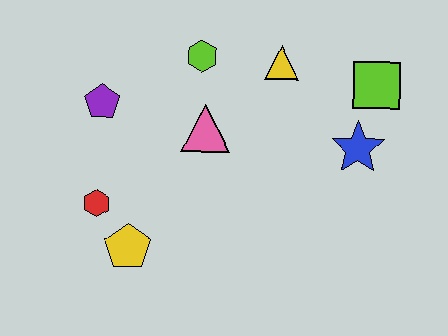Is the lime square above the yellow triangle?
No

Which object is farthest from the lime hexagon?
The yellow pentagon is farthest from the lime hexagon.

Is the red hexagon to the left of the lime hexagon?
Yes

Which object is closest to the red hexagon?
The yellow pentagon is closest to the red hexagon.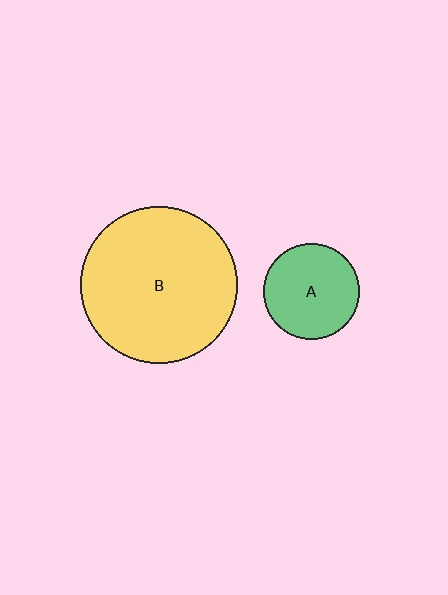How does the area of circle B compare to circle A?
Approximately 2.7 times.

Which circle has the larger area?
Circle B (yellow).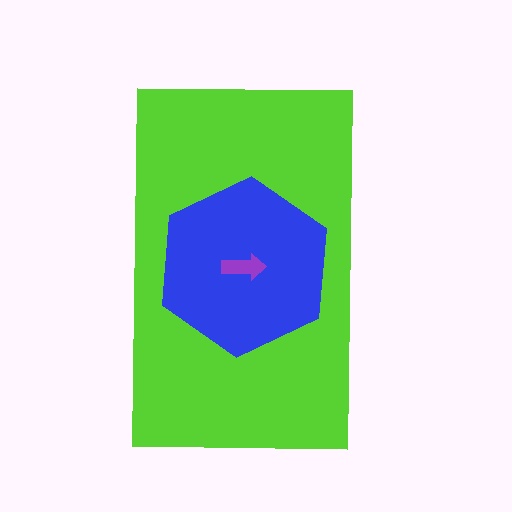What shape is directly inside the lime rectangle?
The blue hexagon.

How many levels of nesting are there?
3.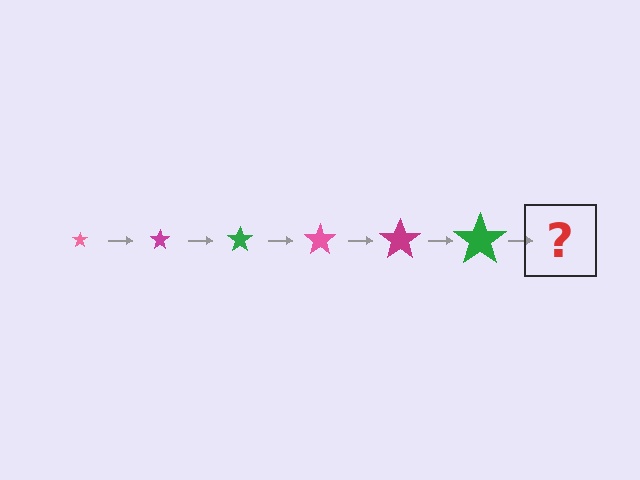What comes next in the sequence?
The next element should be a pink star, larger than the previous one.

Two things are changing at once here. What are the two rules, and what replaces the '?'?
The two rules are that the star grows larger each step and the color cycles through pink, magenta, and green. The '?' should be a pink star, larger than the previous one.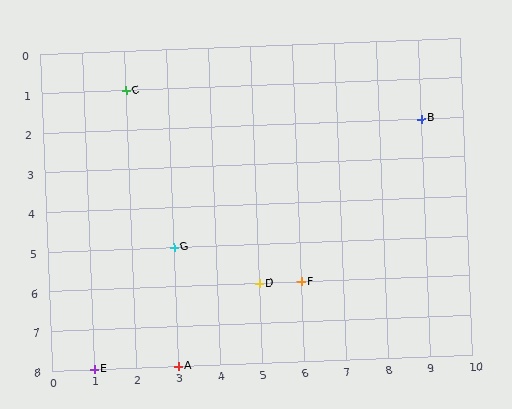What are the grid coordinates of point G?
Point G is at grid coordinates (3, 5).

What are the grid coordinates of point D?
Point D is at grid coordinates (5, 6).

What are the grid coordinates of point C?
Point C is at grid coordinates (2, 1).